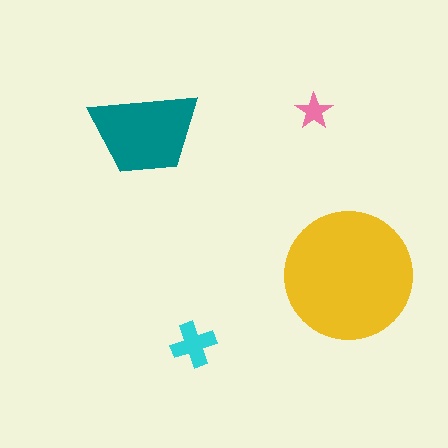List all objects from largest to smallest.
The yellow circle, the teal trapezoid, the cyan cross, the pink star.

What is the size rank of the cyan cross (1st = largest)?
3rd.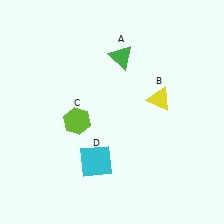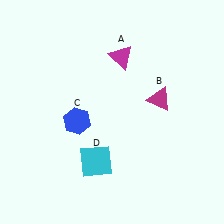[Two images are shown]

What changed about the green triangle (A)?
In Image 1, A is green. In Image 2, it changed to magenta.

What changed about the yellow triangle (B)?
In Image 1, B is yellow. In Image 2, it changed to magenta.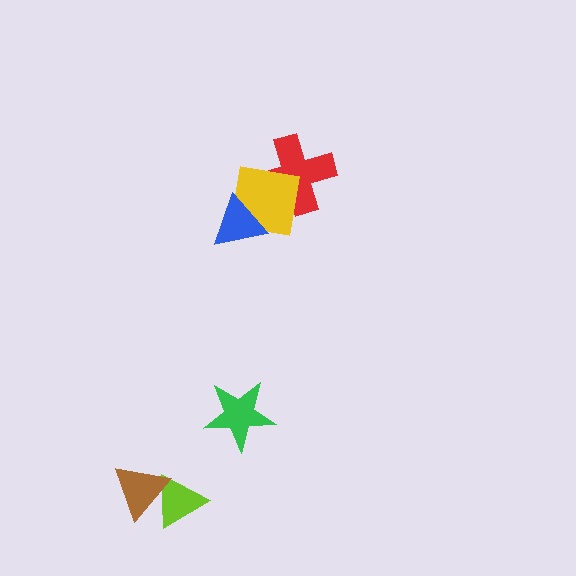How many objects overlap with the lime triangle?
1 object overlaps with the lime triangle.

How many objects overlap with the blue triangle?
1 object overlaps with the blue triangle.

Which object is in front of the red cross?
The yellow square is in front of the red cross.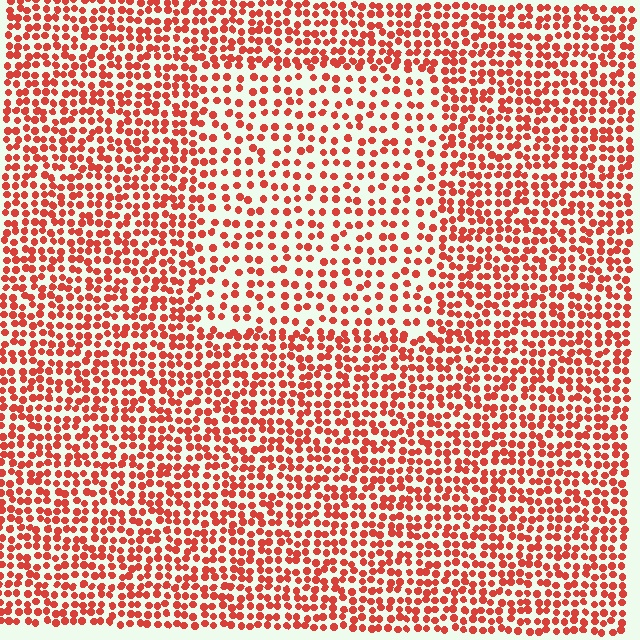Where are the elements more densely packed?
The elements are more densely packed outside the rectangle boundary.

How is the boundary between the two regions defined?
The boundary is defined by a change in element density (approximately 1.7x ratio). All elements are the same color, size, and shape.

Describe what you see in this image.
The image contains small red elements arranged at two different densities. A rectangle-shaped region is visible where the elements are less densely packed than the surrounding area.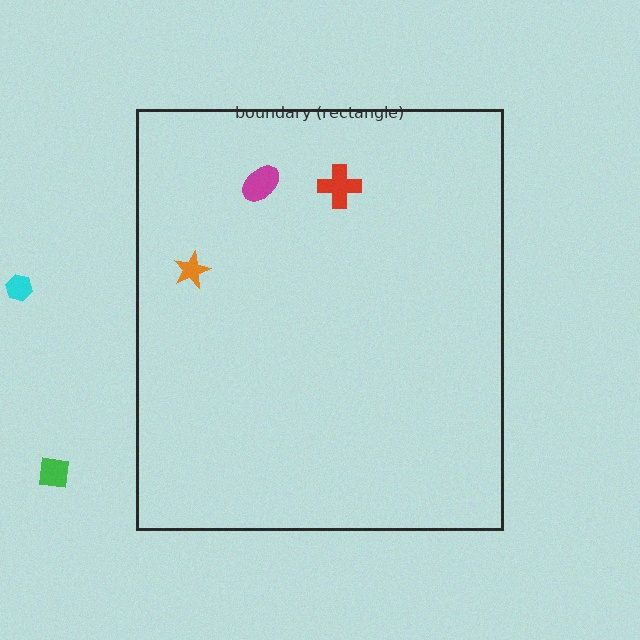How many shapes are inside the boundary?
3 inside, 2 outside.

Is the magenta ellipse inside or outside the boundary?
Inside.